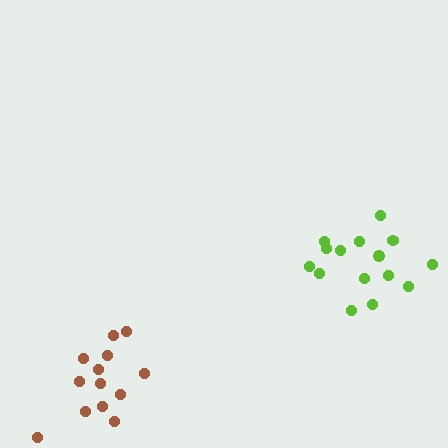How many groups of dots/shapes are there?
There are 2 groups.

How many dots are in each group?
Group 1: 13 dots, Group 2: 15 dots (28 total).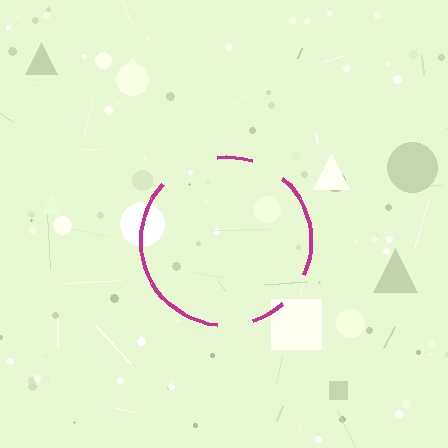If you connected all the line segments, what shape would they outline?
They would outline a circle.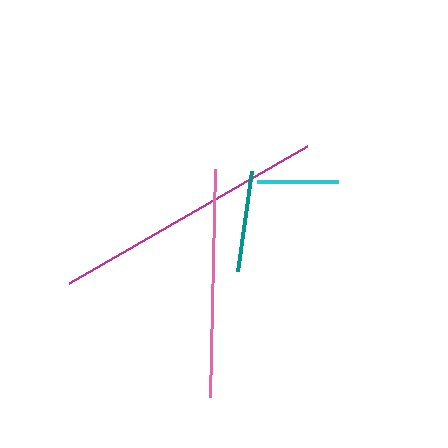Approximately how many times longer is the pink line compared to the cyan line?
The pink line is approximately 2.8 times the length of the cyan line.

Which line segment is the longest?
The magenta line is the longest at approximately 275 pixels.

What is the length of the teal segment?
The teal segment is approximately 101 pixels long.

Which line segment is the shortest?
The cyan line is the shortest at approximately 80 pixels.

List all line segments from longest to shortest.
From longest to shortest: magenta, pink, teal, cyan.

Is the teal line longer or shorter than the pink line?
The pink line is longer than the teal line.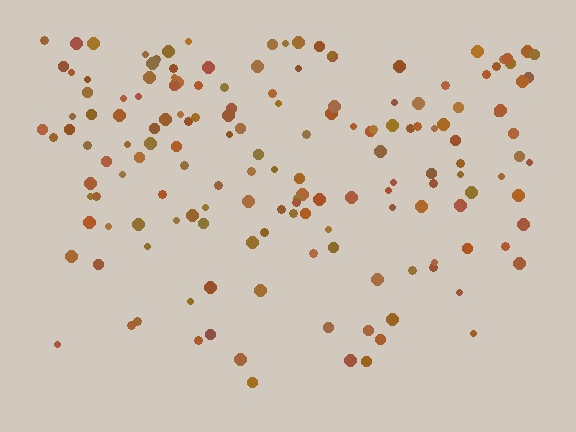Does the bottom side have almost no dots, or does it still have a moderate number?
Still a moderate number, just noticeably fewer than the top.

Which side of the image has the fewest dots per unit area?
The bottom.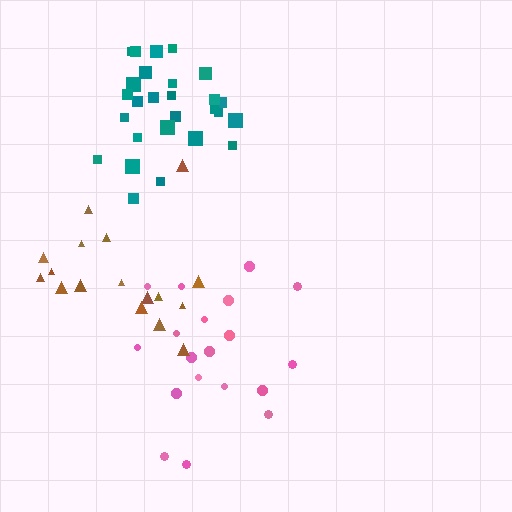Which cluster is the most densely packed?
Teal.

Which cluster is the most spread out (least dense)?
Brown.